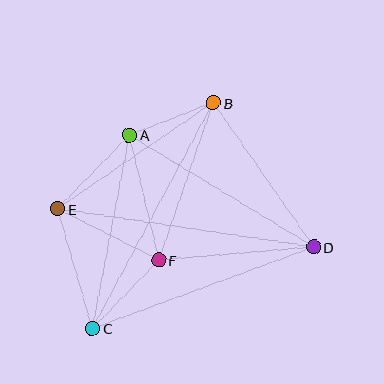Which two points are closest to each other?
Points A and B are closest to each other.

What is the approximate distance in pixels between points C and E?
The distance between C and E is approximately 125 pixels.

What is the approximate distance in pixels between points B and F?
The distance between B and F is approximately 166 pixels.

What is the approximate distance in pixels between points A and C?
The distance between A and C is approximately 197 pixels.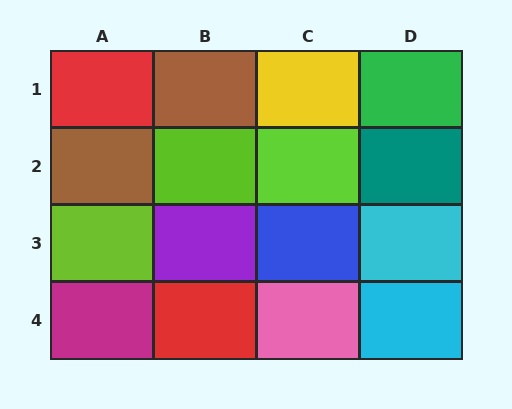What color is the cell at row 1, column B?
Brown.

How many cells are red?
2 cells are red.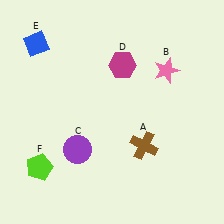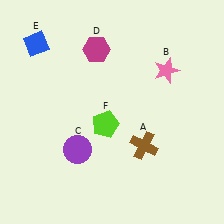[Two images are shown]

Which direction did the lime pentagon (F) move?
The lime pentagon (F) moved right.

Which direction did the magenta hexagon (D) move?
The magenta hexagon (D) moved left.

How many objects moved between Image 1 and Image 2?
2 objects moved between the two images.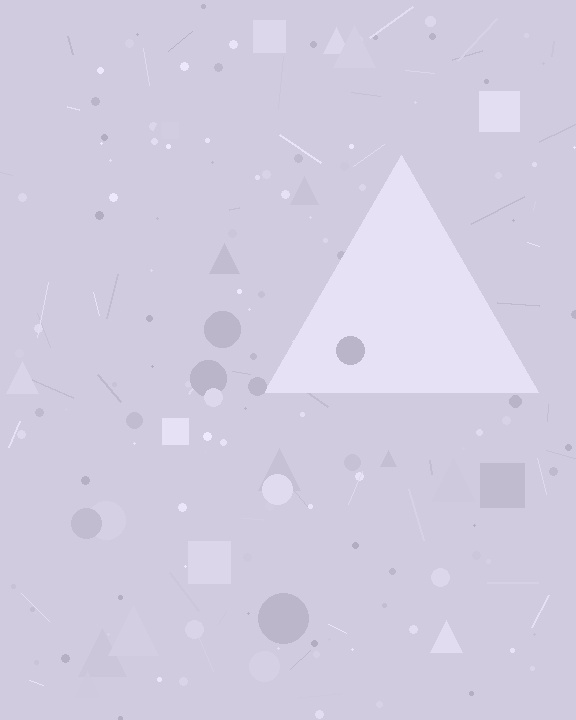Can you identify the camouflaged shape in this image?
The camouflaged shape is a triangle.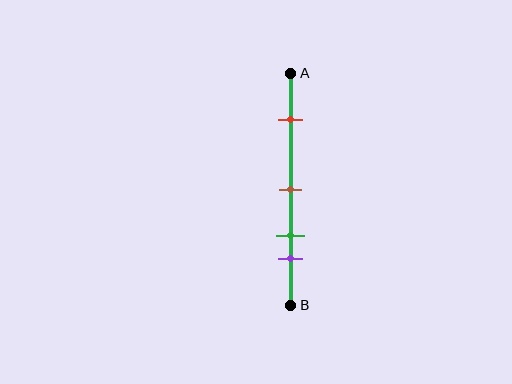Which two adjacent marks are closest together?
The green and purple marks are the closest adjacent pair.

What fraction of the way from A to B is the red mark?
The red mark is approximately 20% (0.2) of the way from A to B.